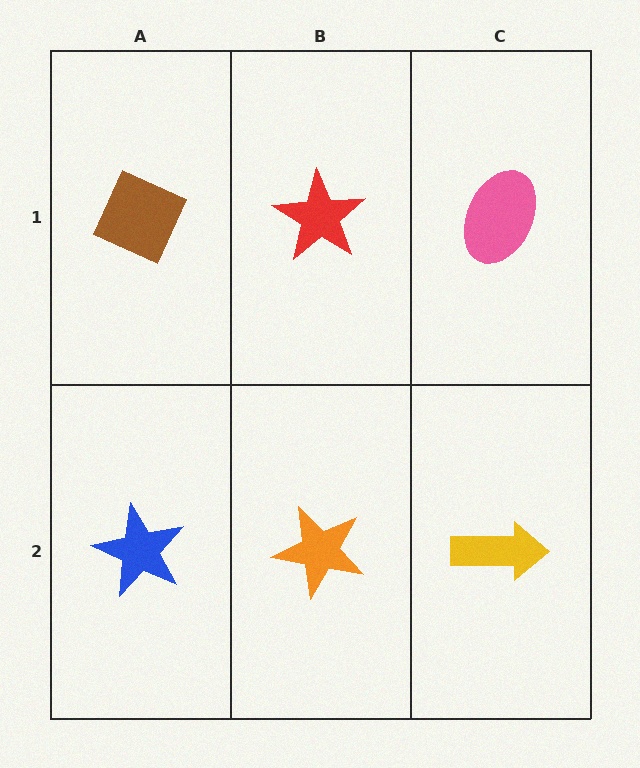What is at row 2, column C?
A yellow arrow.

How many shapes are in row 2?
3 shapes.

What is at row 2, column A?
A blue star.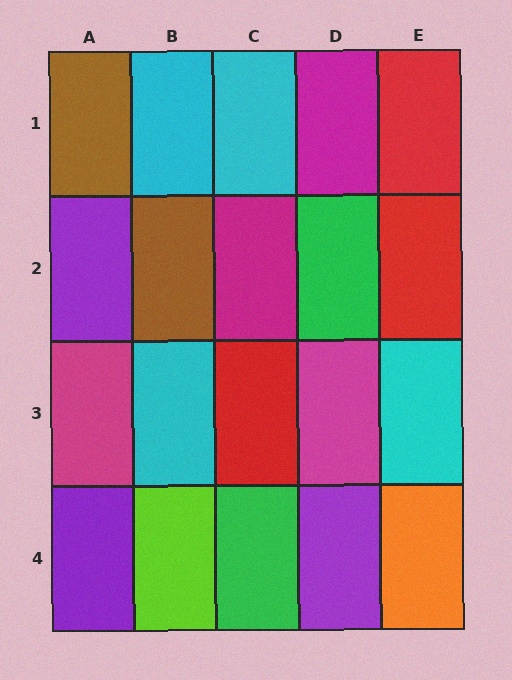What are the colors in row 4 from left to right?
Purple, lime, green, purple, orange.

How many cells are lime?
1 cell is lime.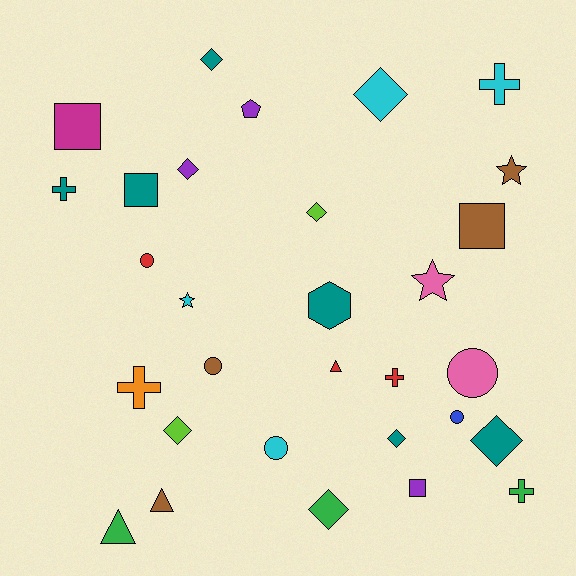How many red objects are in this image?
There are 3 red objects.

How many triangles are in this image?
There are 3 triangles.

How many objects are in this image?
There are 30 objects.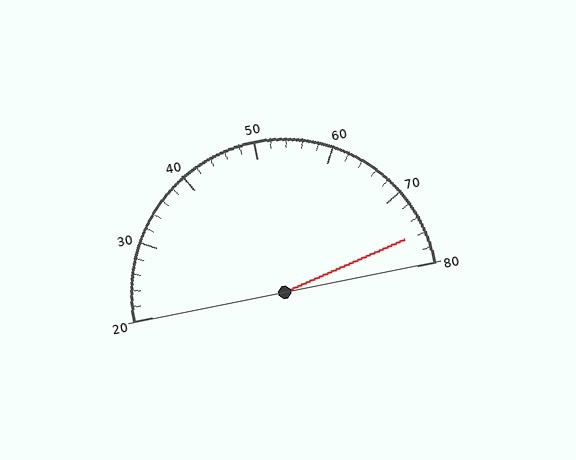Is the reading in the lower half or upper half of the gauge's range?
The reading is in the upper half of the range (20 to 80).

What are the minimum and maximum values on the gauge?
The gauge ranges from 20 to 80.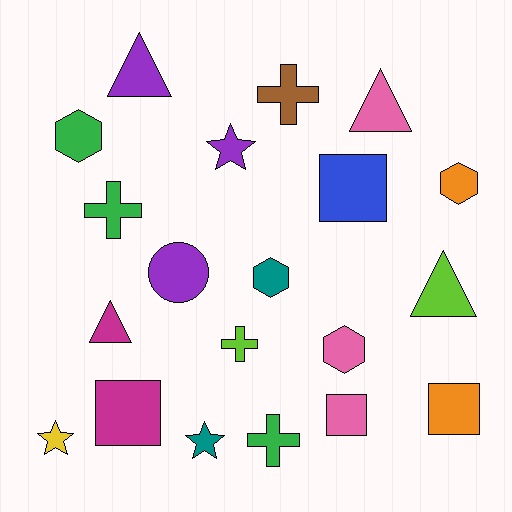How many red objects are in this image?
There are no red objects.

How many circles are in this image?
There is 1 circle.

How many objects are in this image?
There are 20 objects.